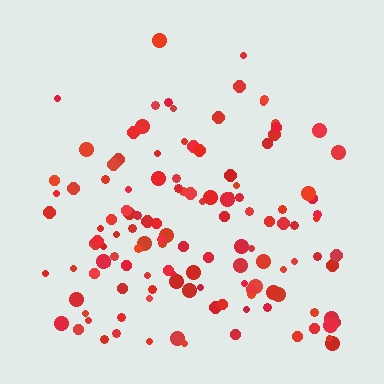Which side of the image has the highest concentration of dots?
The bottom.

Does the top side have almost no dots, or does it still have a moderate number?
Still a moderate number, just noticeably fewer than the bottom.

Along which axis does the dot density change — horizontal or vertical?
Vertical.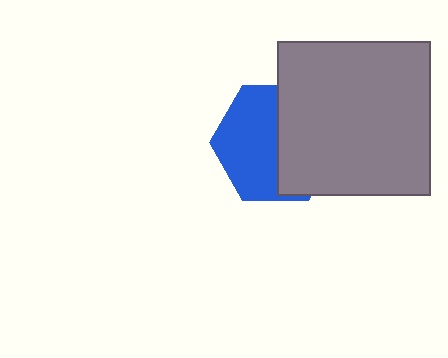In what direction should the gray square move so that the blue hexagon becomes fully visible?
The gray square should move right. That is the shortest direction to clear the overlap and leave the blue hexagon fully visible.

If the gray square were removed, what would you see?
You would see the complete blue hexagon.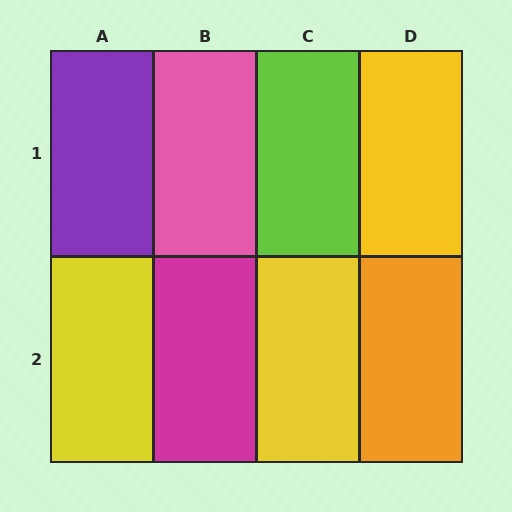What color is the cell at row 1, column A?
Purple.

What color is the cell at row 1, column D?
Yellow.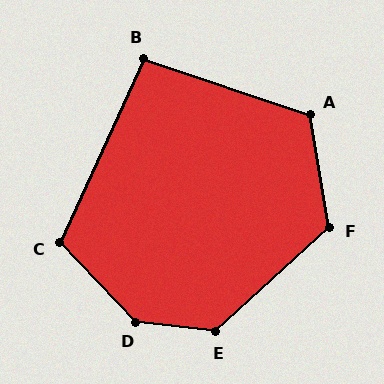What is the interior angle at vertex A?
Approximately 118 degrees (obtuse).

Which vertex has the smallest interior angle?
B, at approximately 96 degrees.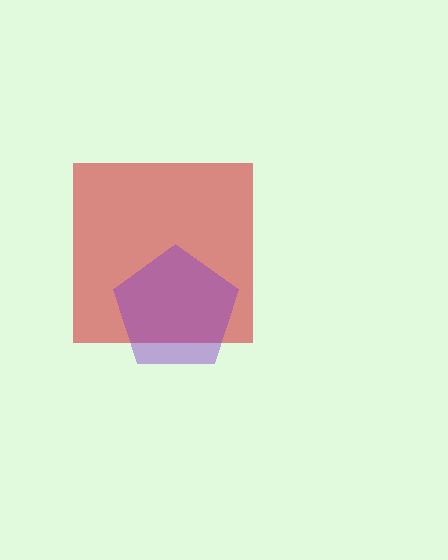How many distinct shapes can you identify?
There are 2 distinct shapes: a red square, a purple pentagon.